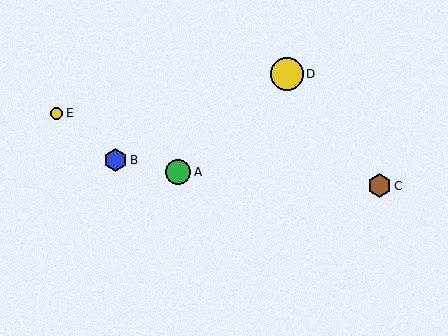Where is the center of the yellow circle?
The center of the yellow circle is at (287, 74).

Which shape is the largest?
The yellow circle (labeled D) is the largest.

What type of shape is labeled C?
Shape C is a brown hexagon.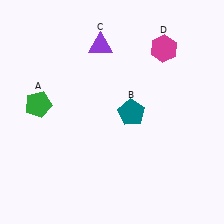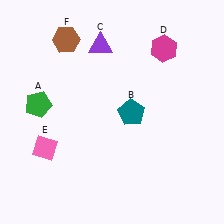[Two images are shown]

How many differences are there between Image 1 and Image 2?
There are 2 differences between the two images.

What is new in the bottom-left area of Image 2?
A pink diamond (E) was added in the bottom-left area of Image 2.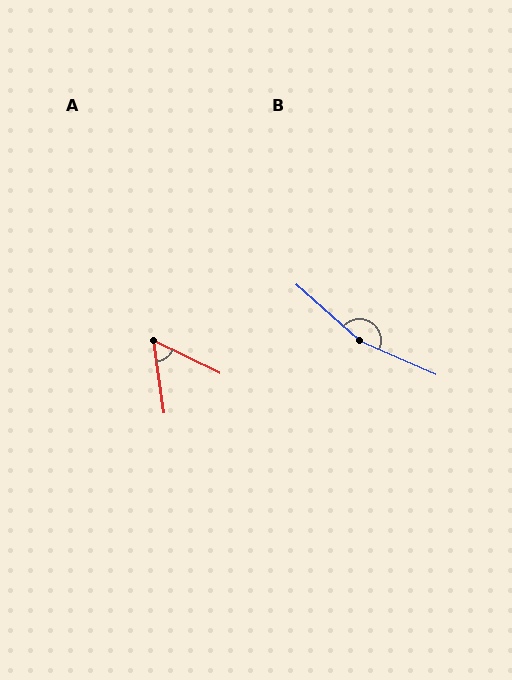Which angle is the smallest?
A, at approximately 56 degrees.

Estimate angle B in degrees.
Approximately 162 degrees.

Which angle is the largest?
B, at approximately 162 degrees.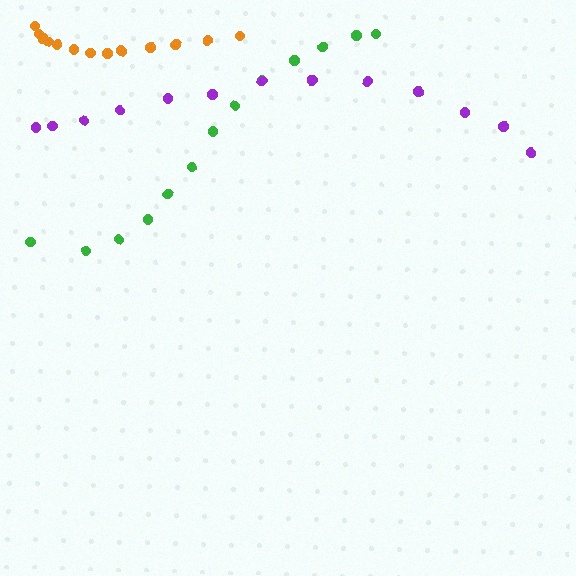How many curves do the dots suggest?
There are 3 distinct paths.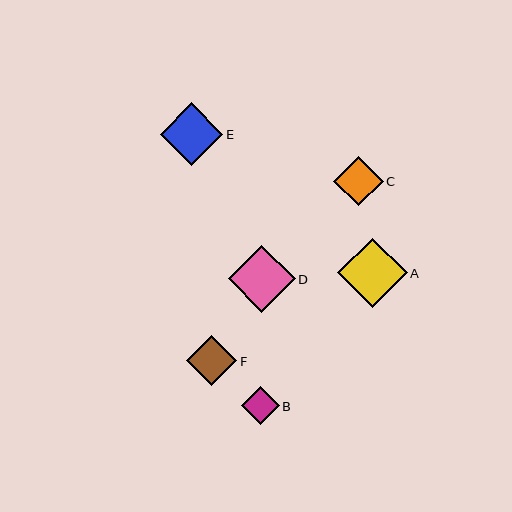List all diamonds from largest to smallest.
From largest to smallest: A, D, E, F, C, B.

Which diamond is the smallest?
Diamond B is the smallest with a size of approximately 38 pixels.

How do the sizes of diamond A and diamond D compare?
Diamond A and diamond D are approximately the same size.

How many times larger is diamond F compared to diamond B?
Diamond F is approximately 1.3 times the size of diamond B.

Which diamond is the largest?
Diamond A is the largest with a size of approximately 69 pixels.